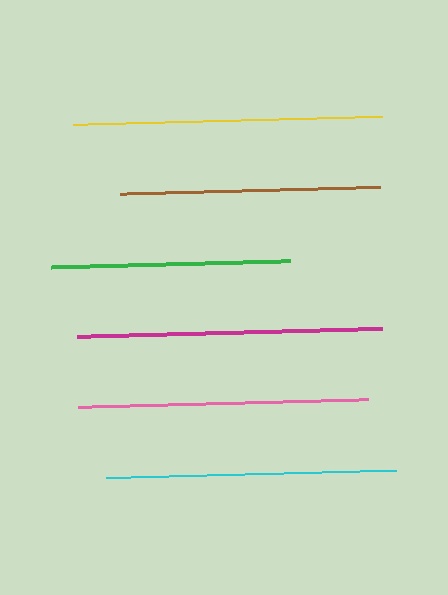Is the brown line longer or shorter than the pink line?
The pink line is longer than the brown line.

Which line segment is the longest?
The yellow line is the longest at approximately 309 pixels.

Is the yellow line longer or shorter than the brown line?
The yellow line is longer than the brown line.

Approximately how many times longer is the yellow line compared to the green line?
The yellow line is approximately 1.3 times the length of the green line.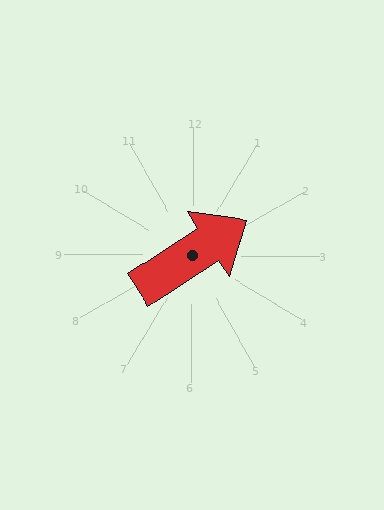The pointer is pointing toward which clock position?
Roughly 2 o'clock.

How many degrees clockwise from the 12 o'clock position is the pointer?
Approximately 57 degrees.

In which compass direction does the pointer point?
Northeast.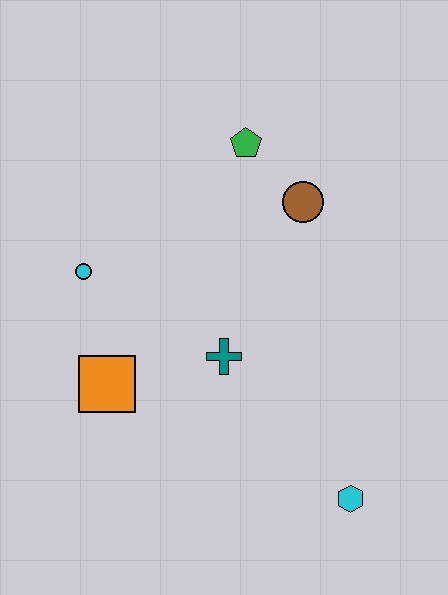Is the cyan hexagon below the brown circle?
Yes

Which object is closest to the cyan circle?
The orange square is closest to the cyan circle.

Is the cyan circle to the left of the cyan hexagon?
Yes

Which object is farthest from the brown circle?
The cyan hexagon is farthest from the brown circle.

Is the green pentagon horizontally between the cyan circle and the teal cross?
No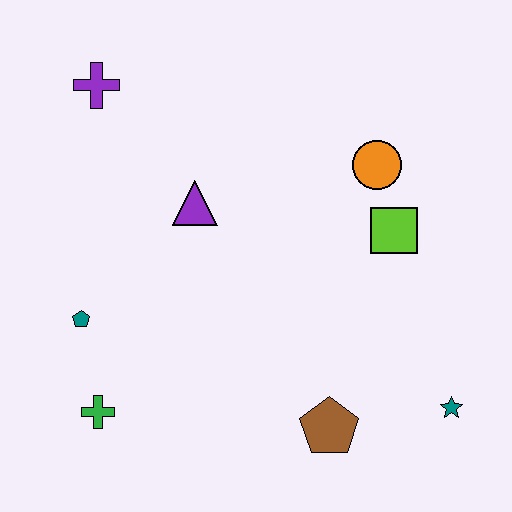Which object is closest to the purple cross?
The purple triangle is closest to the purple cross.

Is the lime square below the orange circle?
Yes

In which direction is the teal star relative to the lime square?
The teal star is below the lime square.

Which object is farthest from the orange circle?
The green cross is farthest from the orange circle.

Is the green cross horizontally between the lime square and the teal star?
No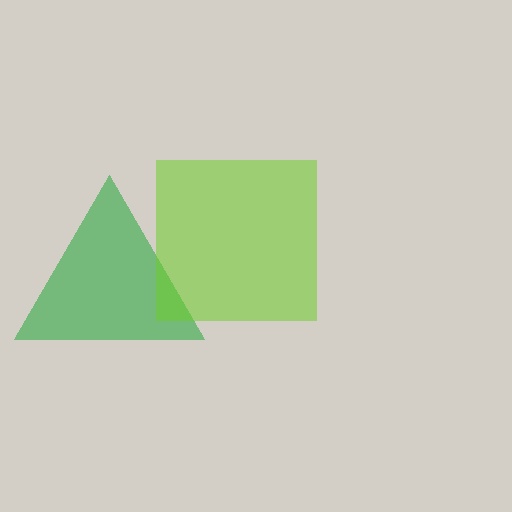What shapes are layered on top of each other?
The layered shapes are: a green triangle, a lime square.